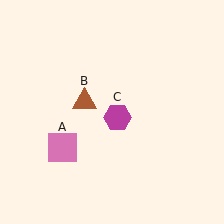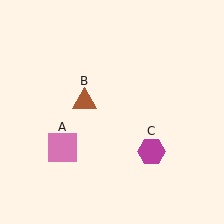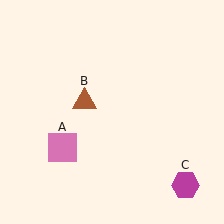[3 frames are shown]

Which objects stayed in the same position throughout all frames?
Pink square (object A) and brown triangle (object B) remained stationary.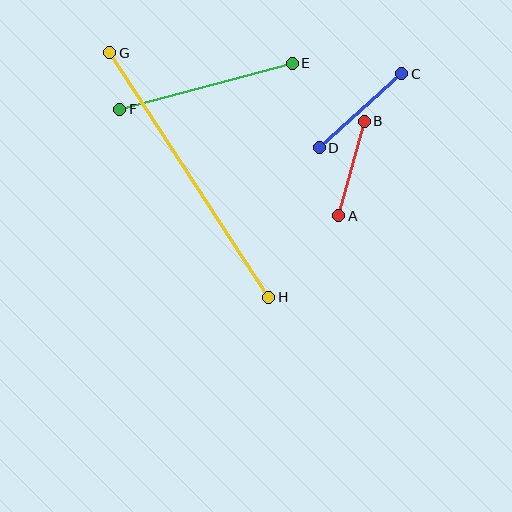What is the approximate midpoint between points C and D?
The midpoint is at approximately (361, 111) pixels.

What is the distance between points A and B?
The distance is approximately 98 pixels.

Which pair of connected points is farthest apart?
Points G and H are farthest apart.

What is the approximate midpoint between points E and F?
The midpoint is at approximately (206, 86) pixels.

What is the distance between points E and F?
The distance is approximately 179 pixels.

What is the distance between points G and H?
The distance is approximately 292 pixels.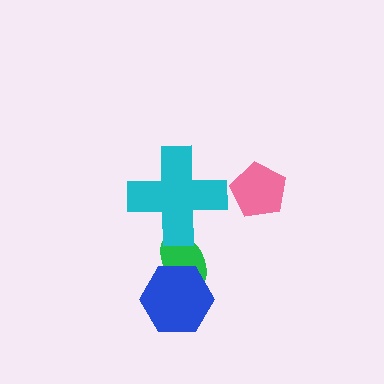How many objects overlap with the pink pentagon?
0 objects overlap with the pink pentagon.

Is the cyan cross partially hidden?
No, no other shape covers it.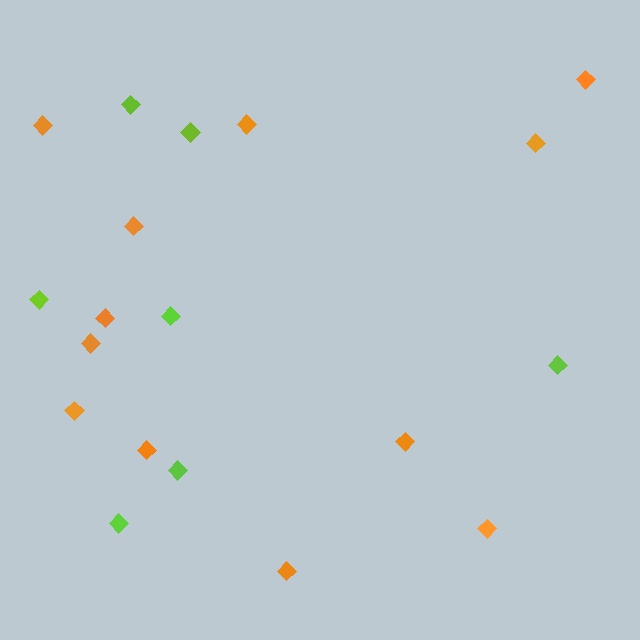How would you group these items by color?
There are 2 groups: one group of lime diamonds (7) and one group of orange diamonds (12).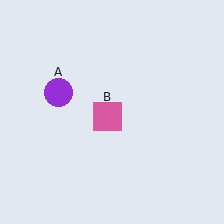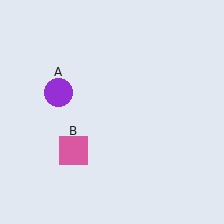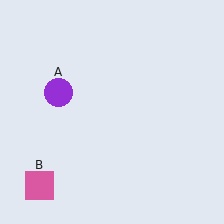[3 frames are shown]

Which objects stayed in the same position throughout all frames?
Purple circle (object A) remained stationary.